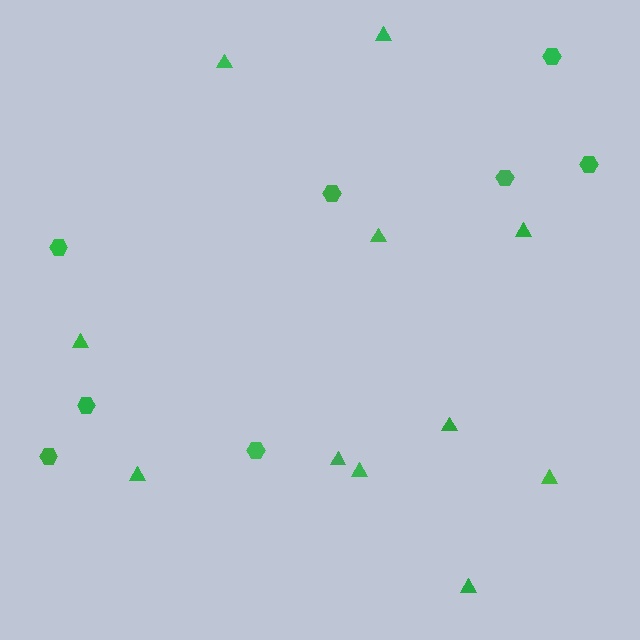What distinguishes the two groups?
There are 2 groups: one group of triangles (11) and one group of hexagons (8).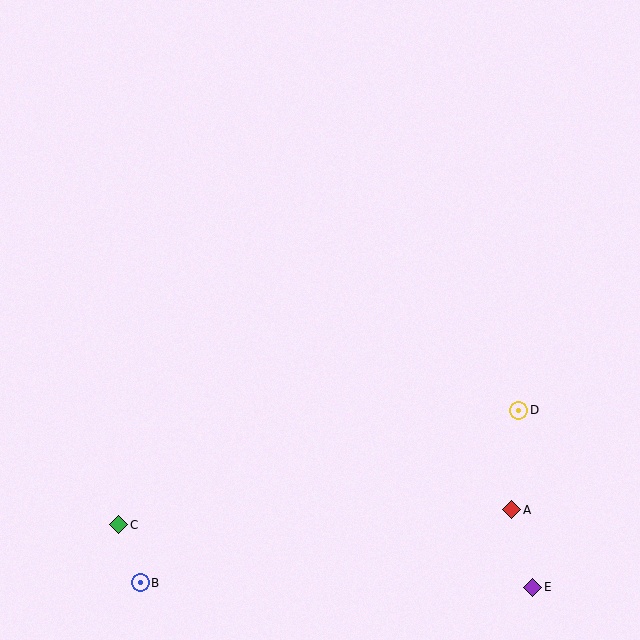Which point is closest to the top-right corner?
Point D is closest to the top-right corner.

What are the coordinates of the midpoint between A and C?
The midpoint between A and C is at (315, 517).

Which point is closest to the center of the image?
Point D at (519, 410) is closest to the center.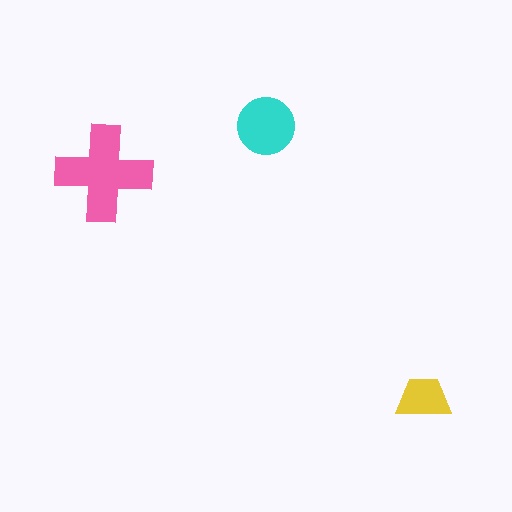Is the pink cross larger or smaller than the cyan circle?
Larger.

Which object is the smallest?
The yellow trapezoid.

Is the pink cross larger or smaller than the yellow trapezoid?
Larger.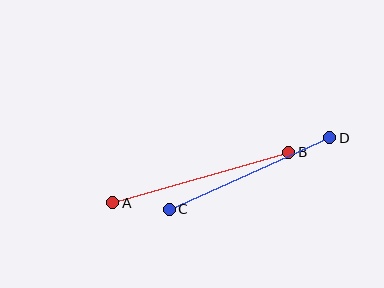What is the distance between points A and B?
The distance is approximately 183 pixels.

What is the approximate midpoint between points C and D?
The midpoint is at approximately (250, 174) pixels.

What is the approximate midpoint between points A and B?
The midpoint is at approximately (201, 177) pixels.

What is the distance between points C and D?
The distance is approximately 175 pixels.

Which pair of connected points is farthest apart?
Points A and B are farthest apart.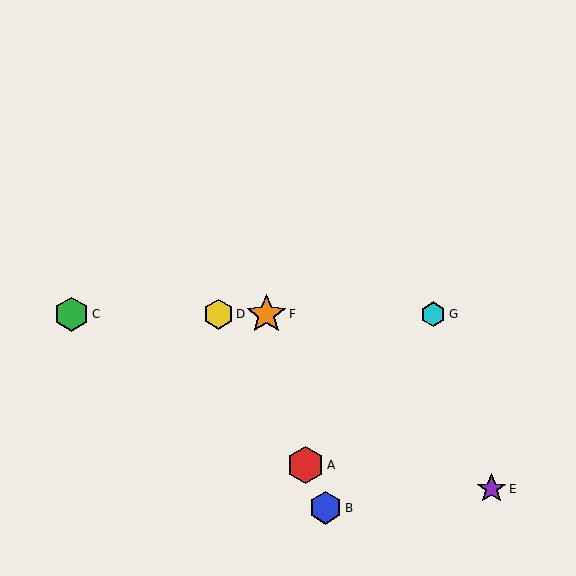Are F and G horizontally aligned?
Yes, both are at y≈314.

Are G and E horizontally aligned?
No, G is at y≈314 and E is at y≈489.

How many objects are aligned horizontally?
4 objects (C, D, F, G) are aligned horizontally.